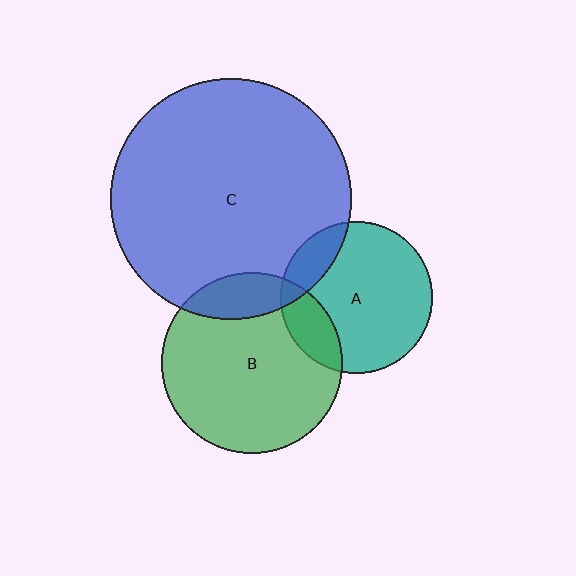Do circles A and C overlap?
Yes.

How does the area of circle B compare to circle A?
Approximately 1.4 times.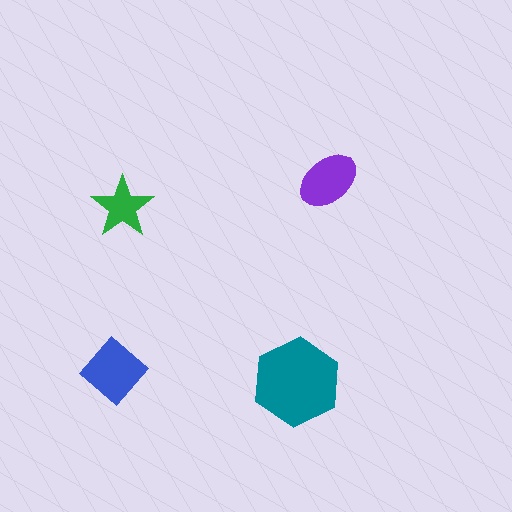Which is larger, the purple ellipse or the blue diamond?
The blue diamond.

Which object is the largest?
The teal hexagon.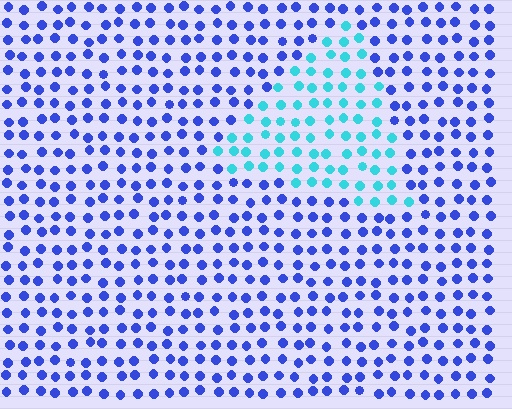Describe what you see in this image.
The image is filled with small blue elements in a uniform arrangement. A triangle-shaped region is visible where the elements are tinted to a slightly different hue, forming a subtle color boundary.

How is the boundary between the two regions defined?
The boundary is defined purely by a slight shift in hue (about 50 degrees). Spacing, size, and orientation are identical on both sides.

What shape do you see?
I see a triangle.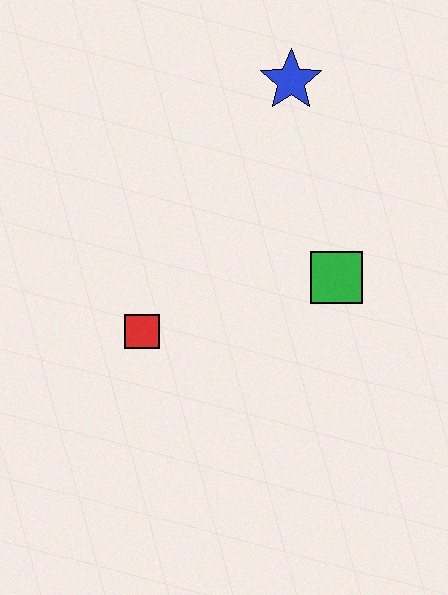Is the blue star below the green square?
No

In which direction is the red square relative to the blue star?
The red square is below the blue star.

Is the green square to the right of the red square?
Yes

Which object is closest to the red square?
The green square is closest to the red square.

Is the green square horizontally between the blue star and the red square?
No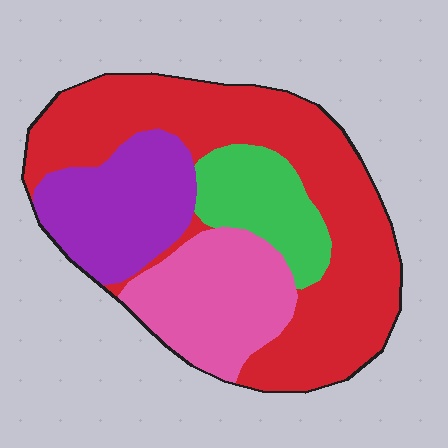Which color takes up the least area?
Green, at roughly 15%.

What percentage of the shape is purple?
Purple covers around 20% of the shape.